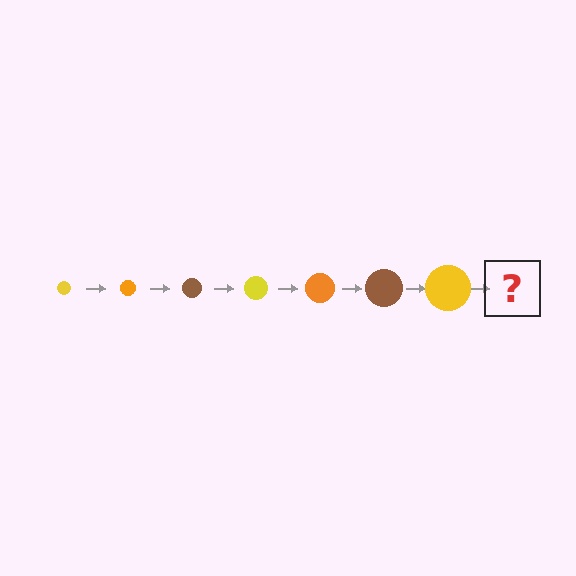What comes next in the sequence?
The next element should be an orange circle, larger than the previous one.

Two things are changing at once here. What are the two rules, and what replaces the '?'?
The two rules are that the circle grows larger each step and the color cycles through yellow, orange, and brown. The '?' should be an orange circle, larger than the previous one.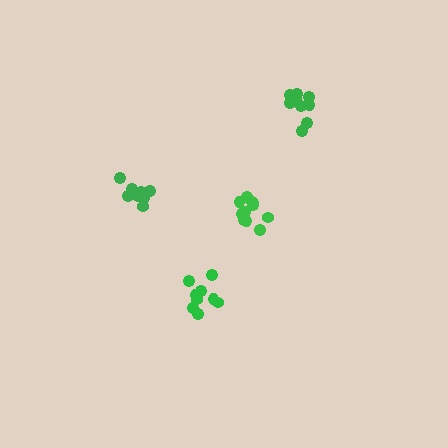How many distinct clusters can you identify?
There are 4 distinct clusters.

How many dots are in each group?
Group 1: 11 dots, Group 2: 11 dots, Group 3: 9 dots, Group 4: 9 dots (40 total).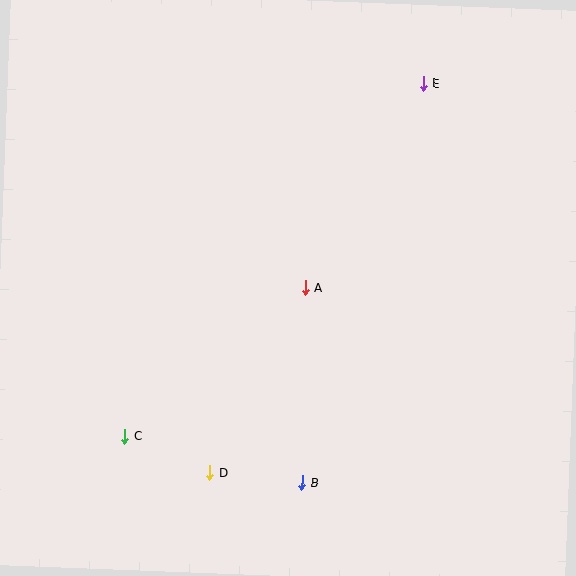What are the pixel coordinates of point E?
Point E is at (423, 83).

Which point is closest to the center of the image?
Point A at (305, 288) is closest to the center.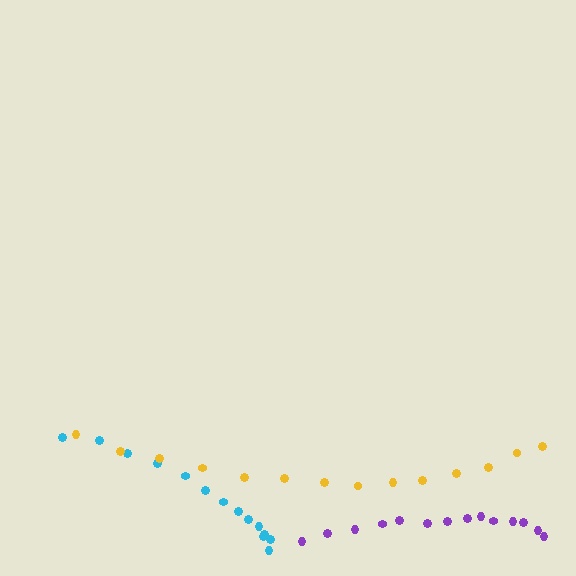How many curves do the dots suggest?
There are 3 distinct paths.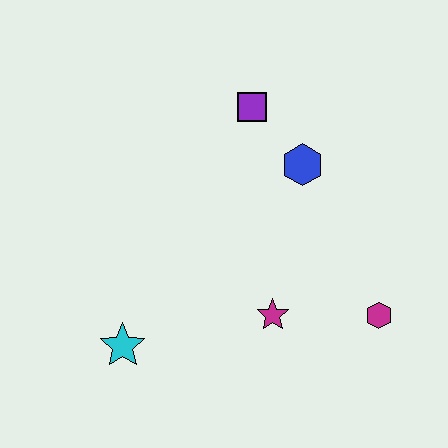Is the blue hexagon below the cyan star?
No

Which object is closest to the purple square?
The blue hexagon is closest to the purple square.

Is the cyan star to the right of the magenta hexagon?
No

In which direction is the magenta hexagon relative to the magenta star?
The magenta hexagon is to the right of the magenta star.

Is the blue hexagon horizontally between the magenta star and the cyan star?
No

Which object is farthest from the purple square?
The cyan star is farthest from the purple square.